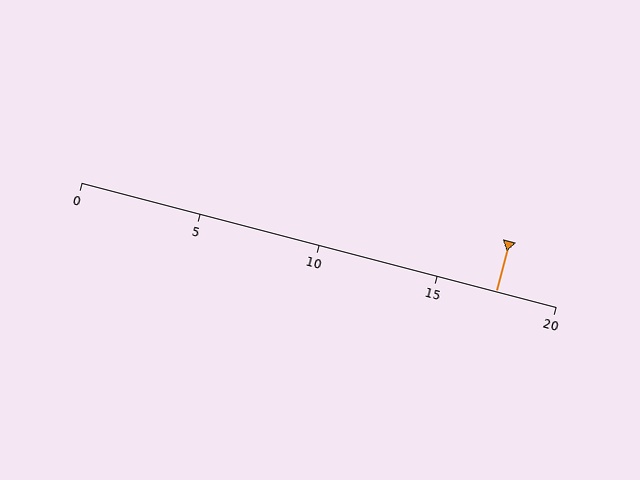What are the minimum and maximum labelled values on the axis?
The axis runs from 0 to 20.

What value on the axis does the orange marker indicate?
The marker indicates approximately 17.5.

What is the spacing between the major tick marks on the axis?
The major ticks are spaced 5 apart.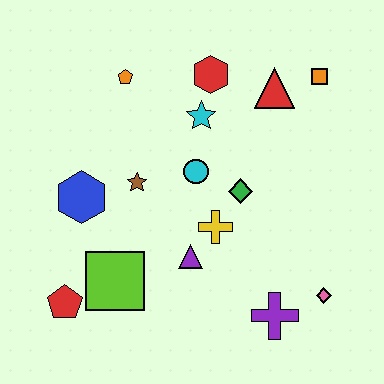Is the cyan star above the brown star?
Yes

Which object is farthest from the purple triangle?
The orange square is farthest from the purple triangle.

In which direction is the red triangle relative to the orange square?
The red triangle is to the left of the orange square.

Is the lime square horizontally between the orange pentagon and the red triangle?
No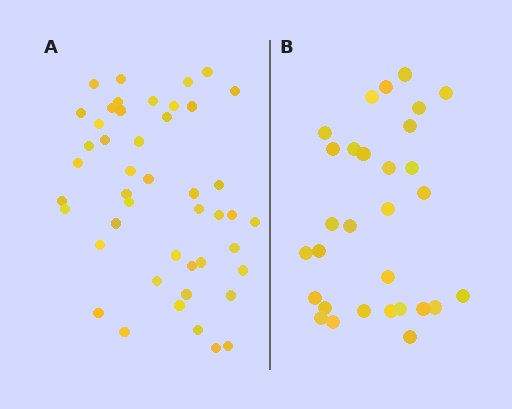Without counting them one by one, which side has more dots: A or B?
Region A (the left region) has more dots.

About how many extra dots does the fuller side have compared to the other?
Region A has approximately 15 more dots than region B.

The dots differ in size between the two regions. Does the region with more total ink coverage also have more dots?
No. Region B has more total ink coverage because its dots are larger, but region A actually contains more individual dots. Total area can be misleading — the number of items is what matters here.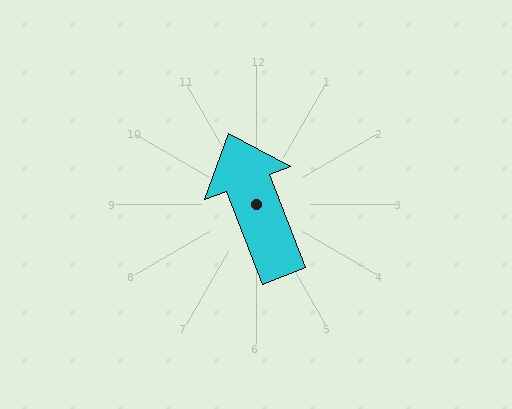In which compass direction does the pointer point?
North.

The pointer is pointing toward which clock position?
Roughly 11 o'clock.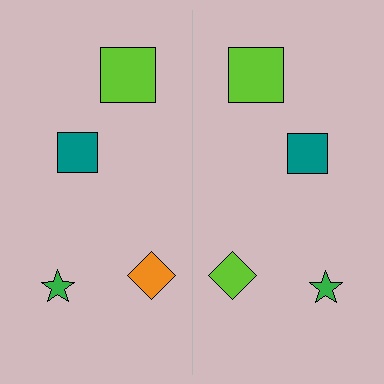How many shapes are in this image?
There are 8 shapes in this image.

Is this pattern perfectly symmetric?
No, the pattern is not perfectly symmetric. The lime diamond on the right side breaks the symmetry — its mirror counterpart is orange.